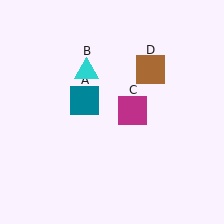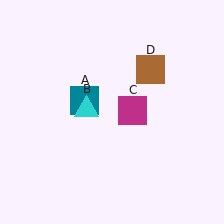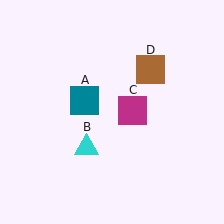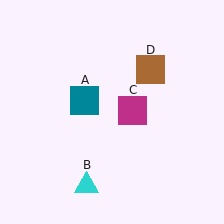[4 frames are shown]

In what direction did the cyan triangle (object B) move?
The cyan triangle (object B) moved down.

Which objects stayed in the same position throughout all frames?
Teal square (object A) and magenta square (object C) and brown square (object D) remained stationary.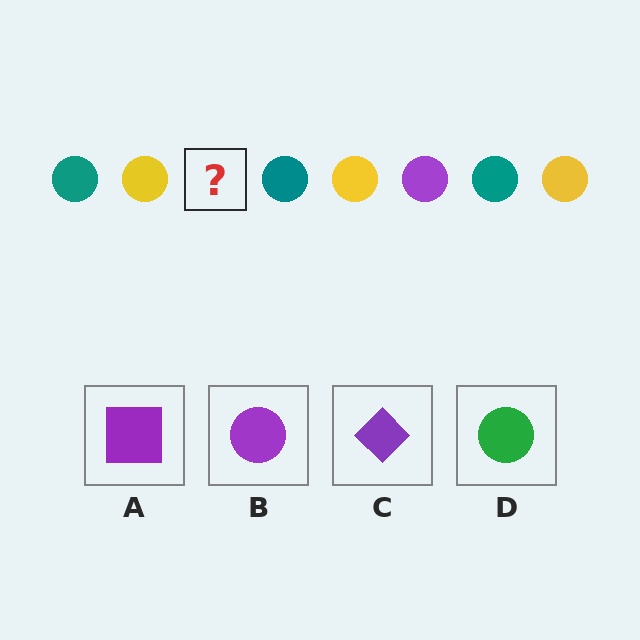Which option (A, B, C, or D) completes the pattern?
B.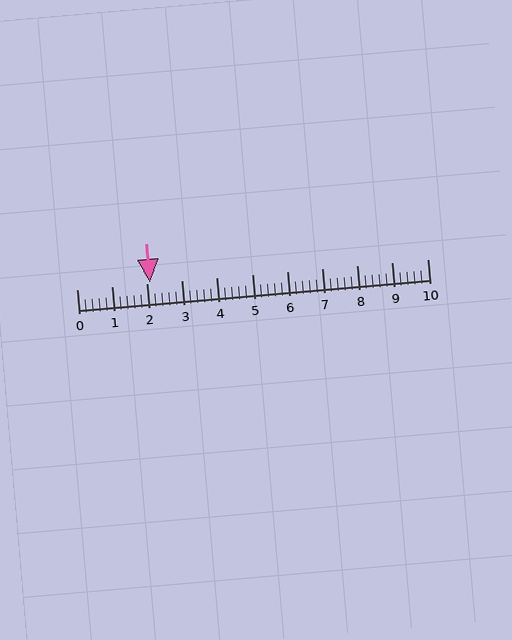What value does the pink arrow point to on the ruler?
The pink arrow points to approximately 2.1.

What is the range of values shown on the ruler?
The ruler shows values from 0 to 10.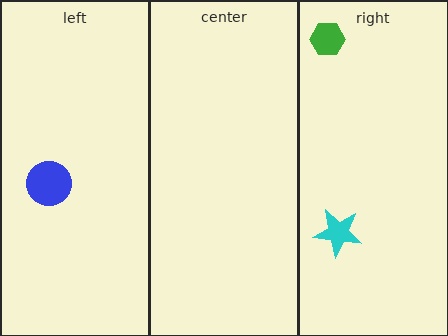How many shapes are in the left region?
1.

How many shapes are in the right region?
2.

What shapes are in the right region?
The cyan star, the green hexagon.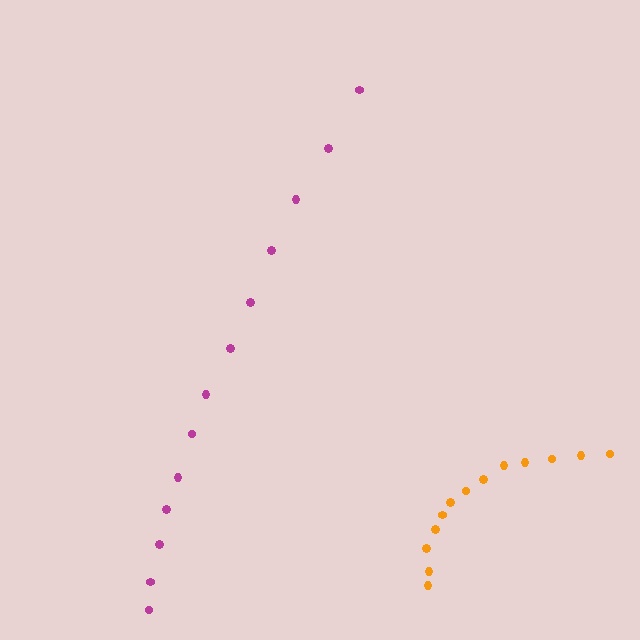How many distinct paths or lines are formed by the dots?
There are 2 distinct paths.